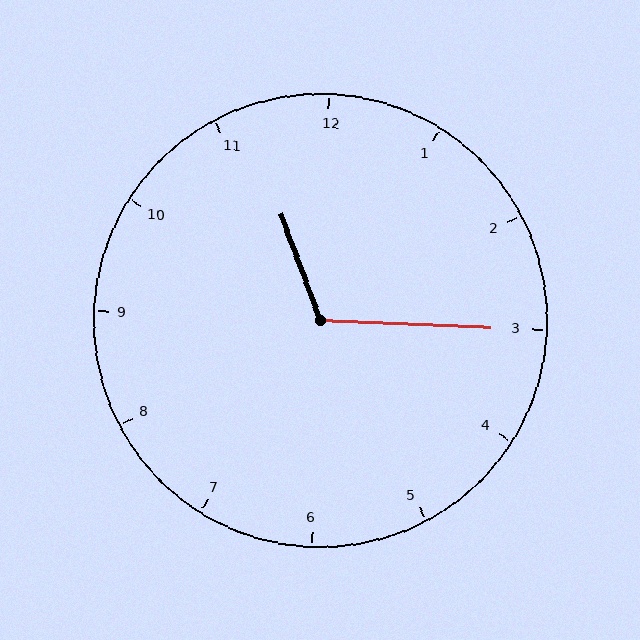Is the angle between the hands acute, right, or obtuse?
It is obtuse.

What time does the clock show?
11:15.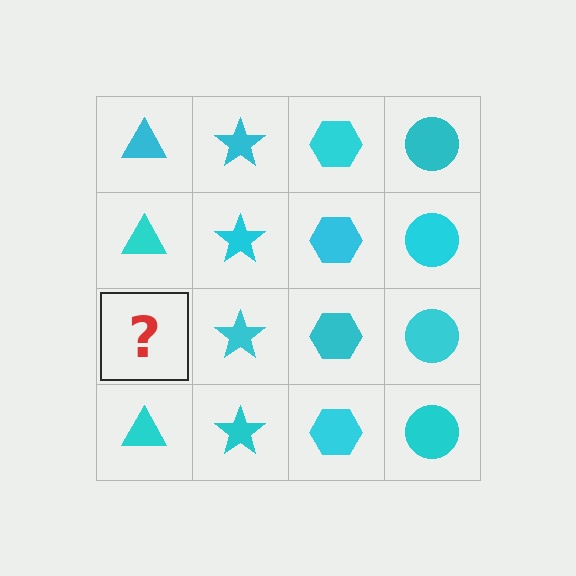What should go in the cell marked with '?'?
The missing cell should contain a cyan triangle.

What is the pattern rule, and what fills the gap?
The rule is that each column has a consistent shape. The gap should be filled with a cyan triangle.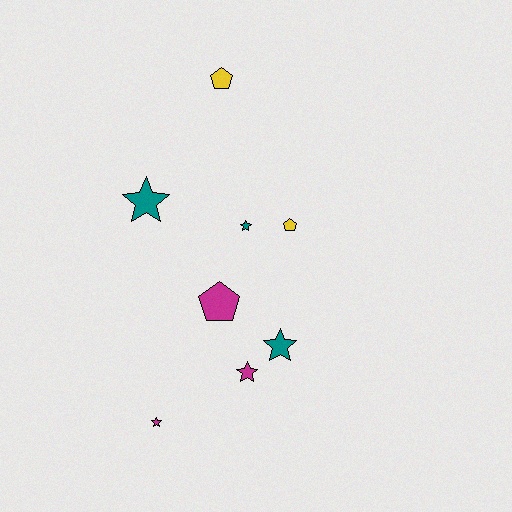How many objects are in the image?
There are 8 objects.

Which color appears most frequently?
Teal, with 3 objects.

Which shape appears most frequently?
Star, with 5 objects.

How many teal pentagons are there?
There are no teal pentagons.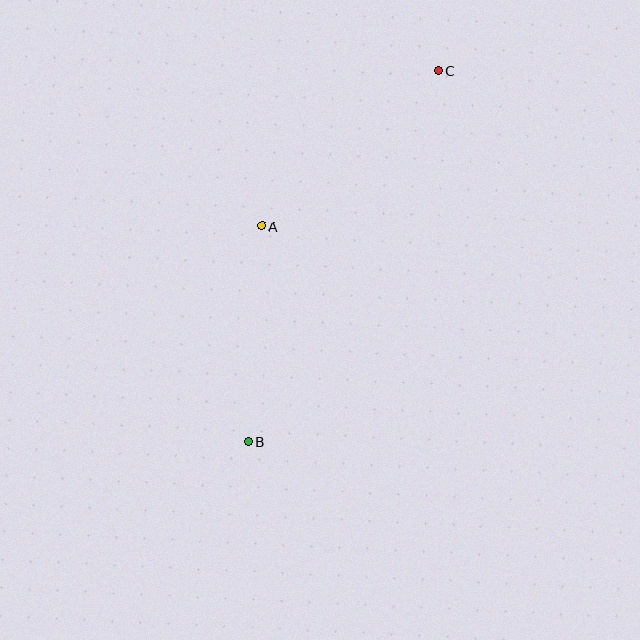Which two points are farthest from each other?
Points B and C are farthest from each other.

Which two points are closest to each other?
Points A and B are closest to each other.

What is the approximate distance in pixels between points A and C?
The distance between A and C is approximately 235 pixels.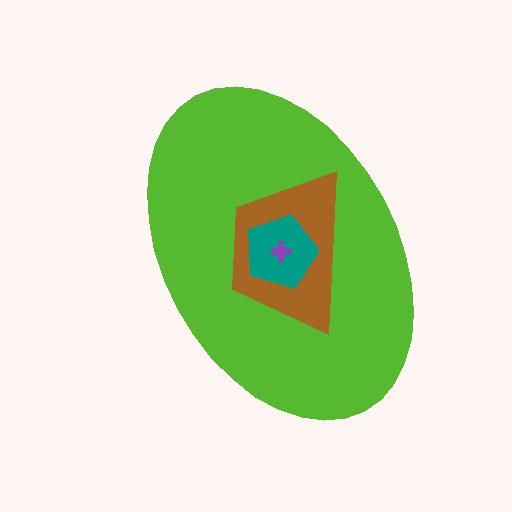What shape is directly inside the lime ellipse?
The brown trapezoid.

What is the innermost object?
The purple cross.